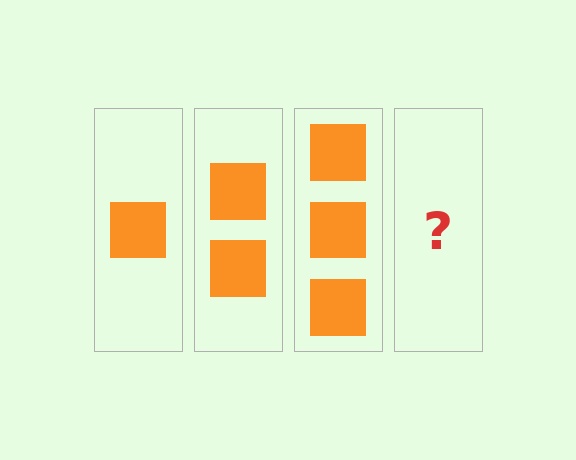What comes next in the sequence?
The next element should be 4 squares.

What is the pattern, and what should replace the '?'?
The pattern is that each step adds one more square. The '?' should be 4 squares.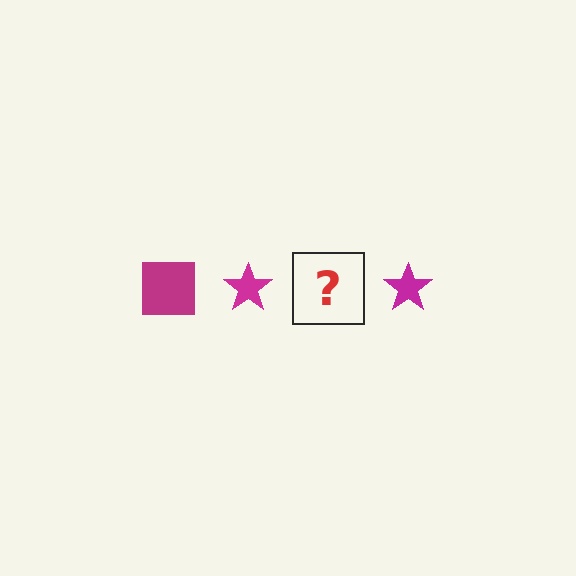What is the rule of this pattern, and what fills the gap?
The rule is that the pattern cycles through square, star shapes in magenta. The gap should be filled with a magenta square.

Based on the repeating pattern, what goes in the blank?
The blank should be a magenta square.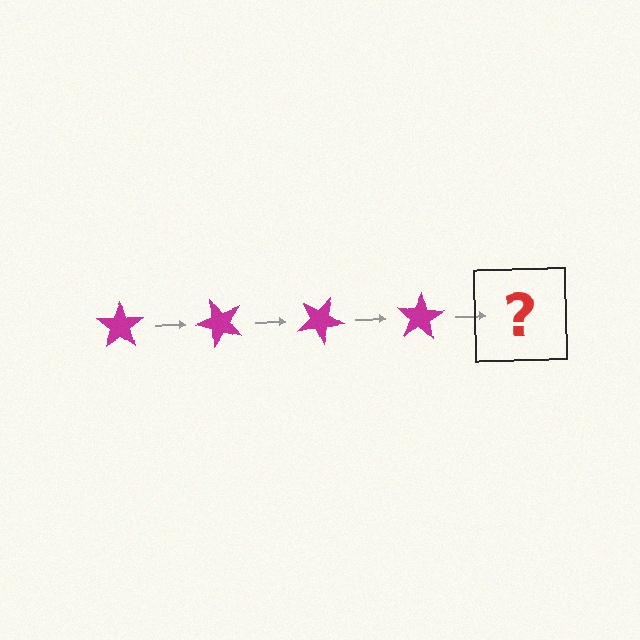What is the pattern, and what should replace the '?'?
The pattern is that the star rotates 50 degrees each step. The '?' should be a magenta star rotated 200 degrees.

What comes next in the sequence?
The next element should be a magenta star rotated 200 degrees.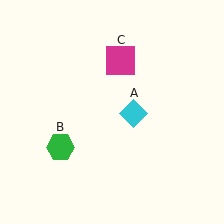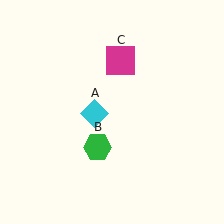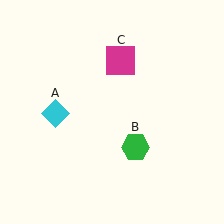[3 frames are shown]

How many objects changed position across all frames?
2 objects changed position: cyan diamond (object A), green hexagon (object B).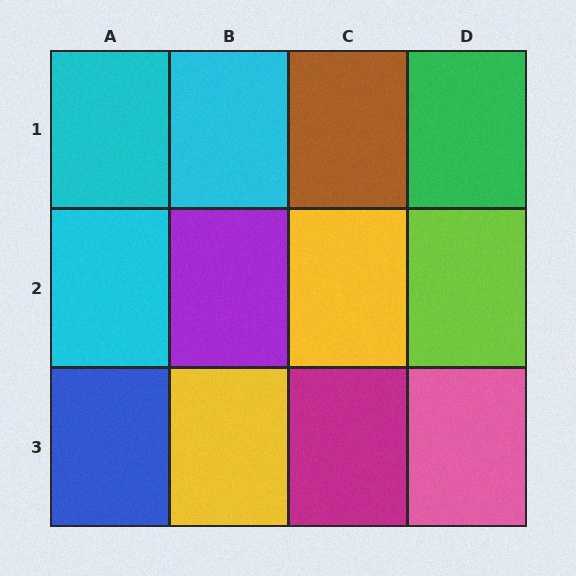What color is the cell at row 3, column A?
Blue.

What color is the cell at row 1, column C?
Brown.